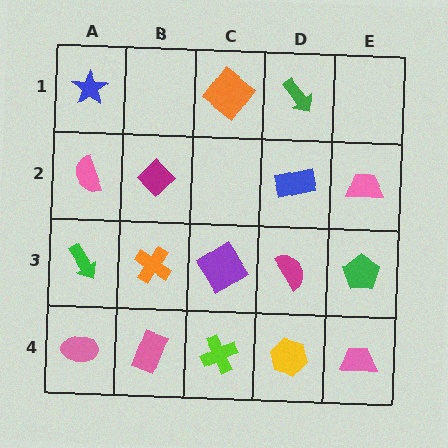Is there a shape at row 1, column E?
No, that cell is empty.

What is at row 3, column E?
A green pentagon.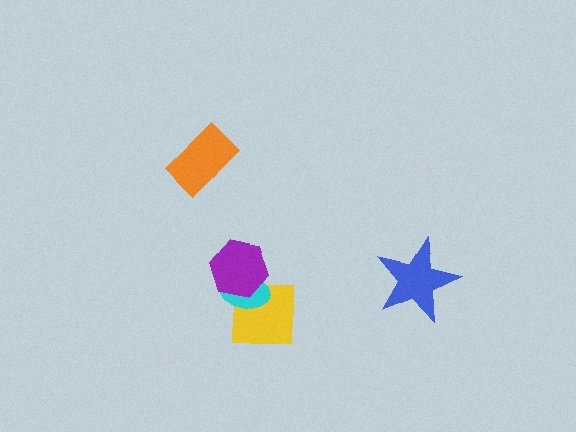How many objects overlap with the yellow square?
2 objects overlap with the yellow square.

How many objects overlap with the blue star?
0 objects overlap with the blue star.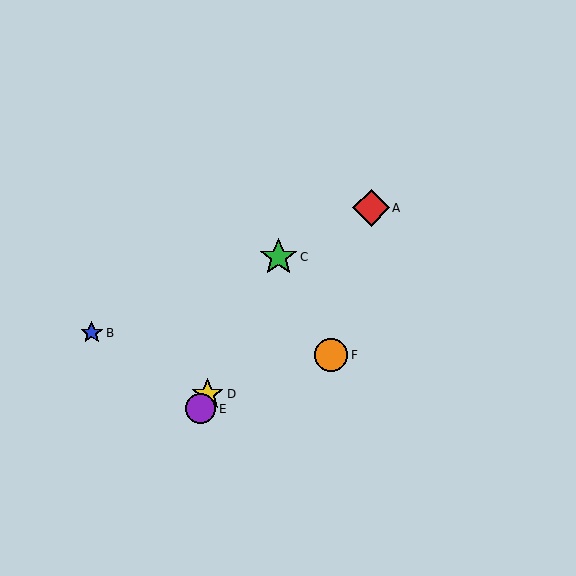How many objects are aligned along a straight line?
3 objects (C, D, E) are aligned along a straight line.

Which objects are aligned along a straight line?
Objects C, D, E are aligned along a straight line.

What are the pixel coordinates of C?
Object C is at (279, 257).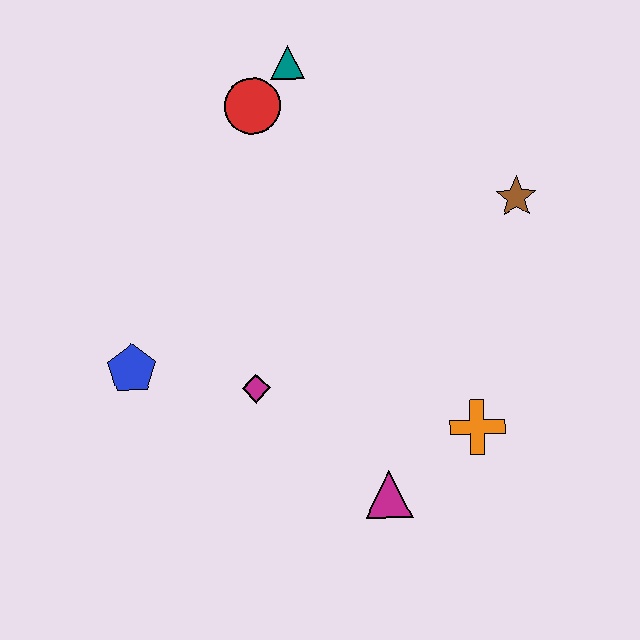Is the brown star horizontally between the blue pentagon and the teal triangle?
No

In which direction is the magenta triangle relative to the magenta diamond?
The magenta triangle is to the right of the magenta diamond.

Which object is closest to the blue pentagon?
The magenta diamond is closest to the blue pentagon.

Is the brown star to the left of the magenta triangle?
No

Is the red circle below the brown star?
No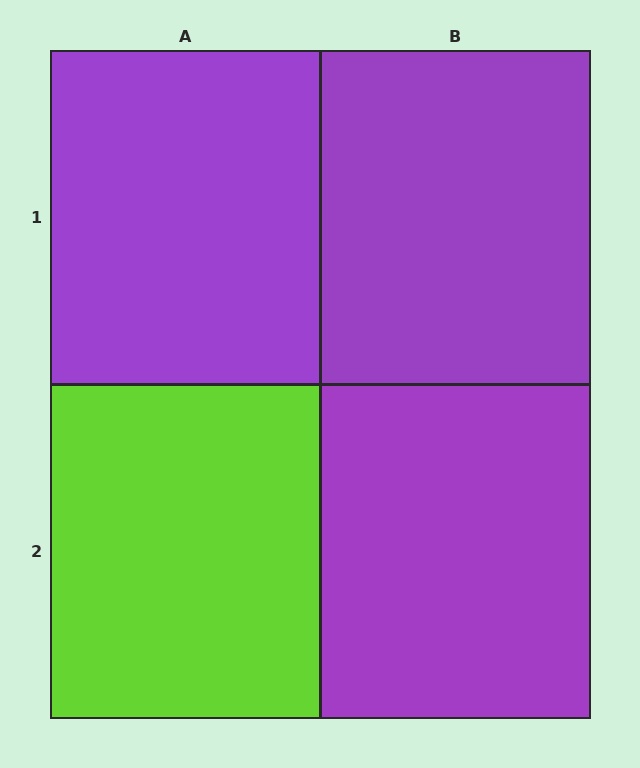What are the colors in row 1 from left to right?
Purple, purple.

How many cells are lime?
1 cell is lime.